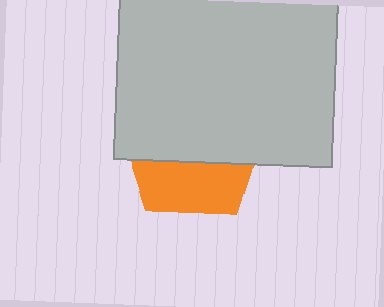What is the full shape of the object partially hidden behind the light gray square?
The partially hidden object is an orange pentagon.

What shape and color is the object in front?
The object in front is a light gray square.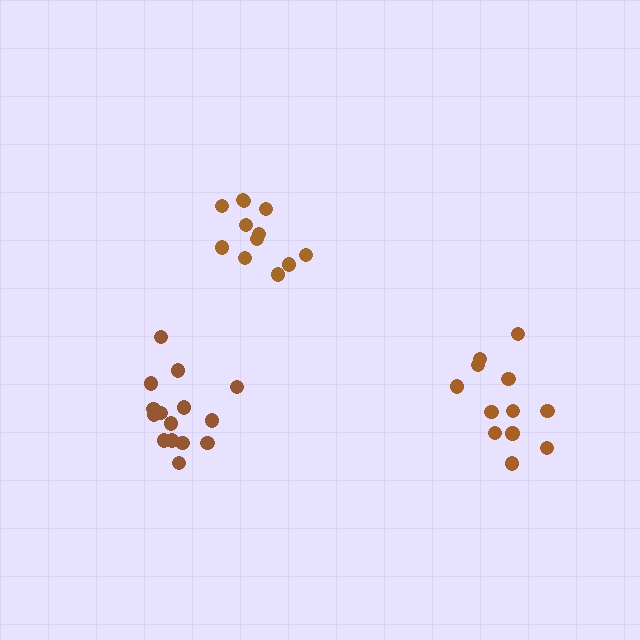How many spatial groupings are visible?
There are 3 spatial groupings.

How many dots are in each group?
Group 1: 12 dots, Group 2: 12 dots, Group 3: 15 dots (39 total).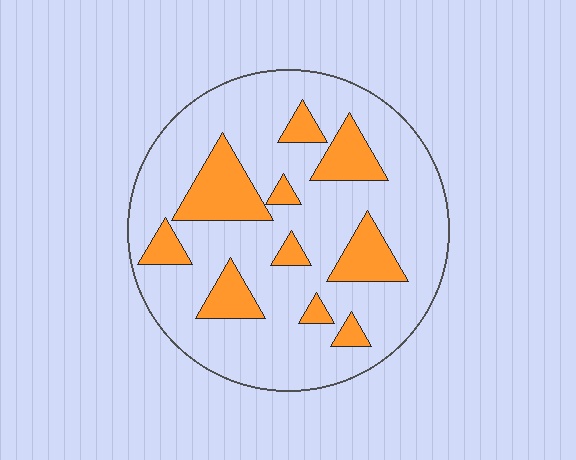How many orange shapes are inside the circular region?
10.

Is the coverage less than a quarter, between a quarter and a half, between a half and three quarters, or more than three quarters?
Less than a quarter.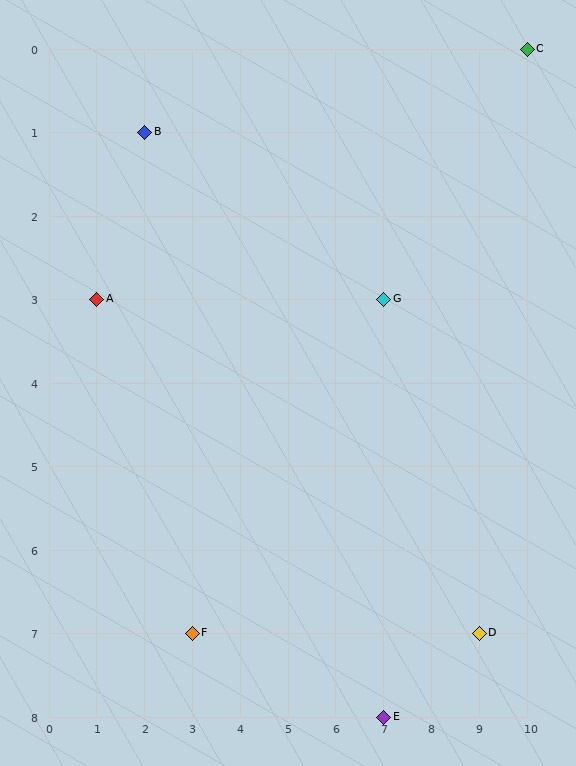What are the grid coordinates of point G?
Point G is at grid coordinates (7, 3).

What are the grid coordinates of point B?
Point B is at grid coordinates (2, 1).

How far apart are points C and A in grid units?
Points C and A are 9 columns and 3 rows apart (about 9.5 grid units diagonally).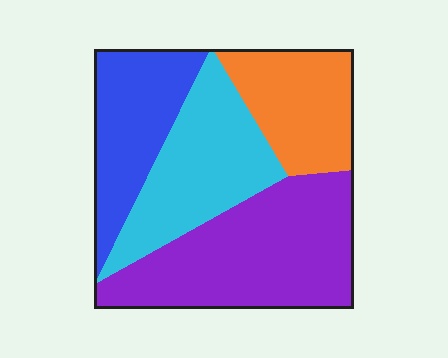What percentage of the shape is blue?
Blue takes up less than a quarter of the shape.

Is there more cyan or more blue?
Cyan.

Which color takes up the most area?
Purple, at roughly 35%.